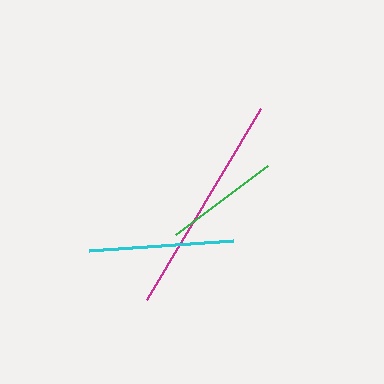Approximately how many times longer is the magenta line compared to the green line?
The magenta line is approximately 1.9 times the length of the green line.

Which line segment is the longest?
The magenta line is the longest at approximately 222 pixels.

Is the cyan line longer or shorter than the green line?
The cyan line is longer than the green line.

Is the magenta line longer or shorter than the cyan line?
The magenta line is longer than the cyan line.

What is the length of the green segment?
The green segment is approximately 116 pixels long.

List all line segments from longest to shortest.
From longest to shortest: magenta, cyan, green.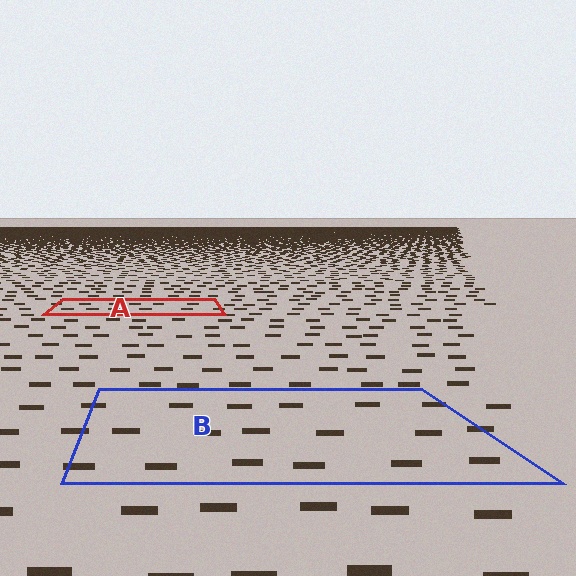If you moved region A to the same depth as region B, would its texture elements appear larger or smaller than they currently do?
They would appear larger. At a closer depth, the same texture elements are projected at a bigger on-screen size.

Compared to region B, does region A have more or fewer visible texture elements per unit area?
Region A has more texture elements per unit area — they are packed more densely because it is farther away.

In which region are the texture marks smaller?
The texture marks are smaller in region A, because it is farther away.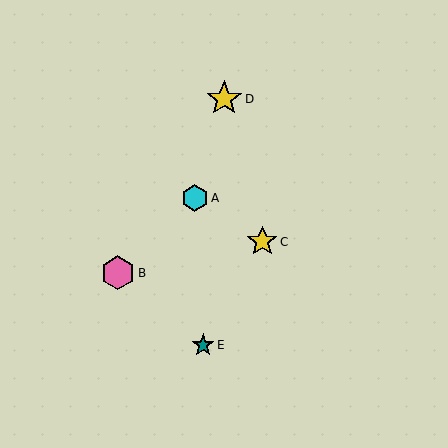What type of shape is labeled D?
Shape D is a yellow star.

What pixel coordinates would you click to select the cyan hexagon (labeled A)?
Click at (195, 198) to select the cyan hexagon A.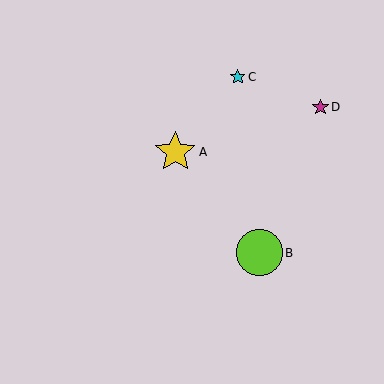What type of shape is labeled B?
Shape B is a lime circle.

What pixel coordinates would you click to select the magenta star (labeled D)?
Click at (321, 107) to select the magenta star D.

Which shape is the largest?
The lime circle (labeled B) is the largest.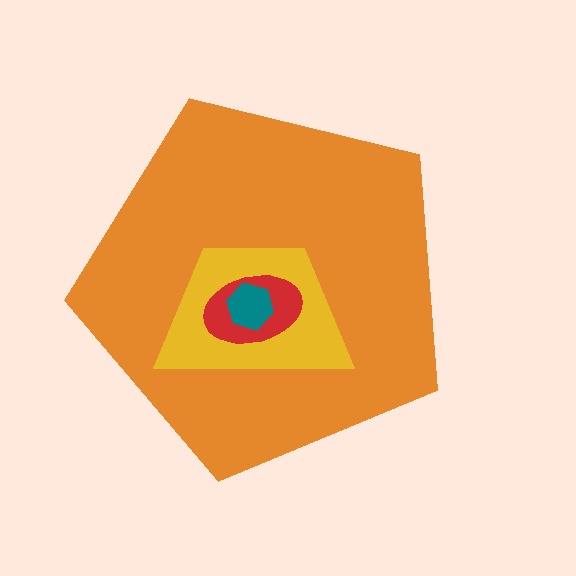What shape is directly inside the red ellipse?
The teal hexagon.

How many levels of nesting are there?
4.